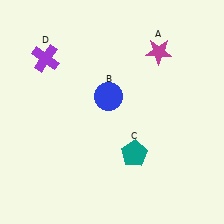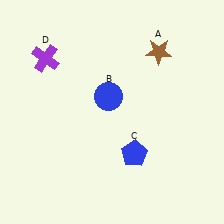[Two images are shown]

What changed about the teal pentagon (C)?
In Image 1, C is teal. In Image 2, it changed to blue.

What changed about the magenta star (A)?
In Image 1, A is magenta. In Image 2, it changed to brown.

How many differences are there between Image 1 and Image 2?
There are 2 differences between the two images.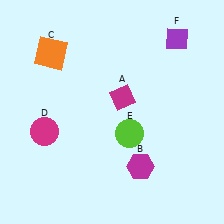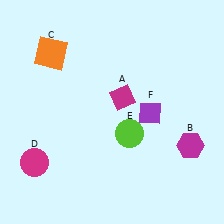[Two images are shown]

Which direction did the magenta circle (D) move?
The magenta circle (D) moved down.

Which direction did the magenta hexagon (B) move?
The magenta hexagon (B) moved right.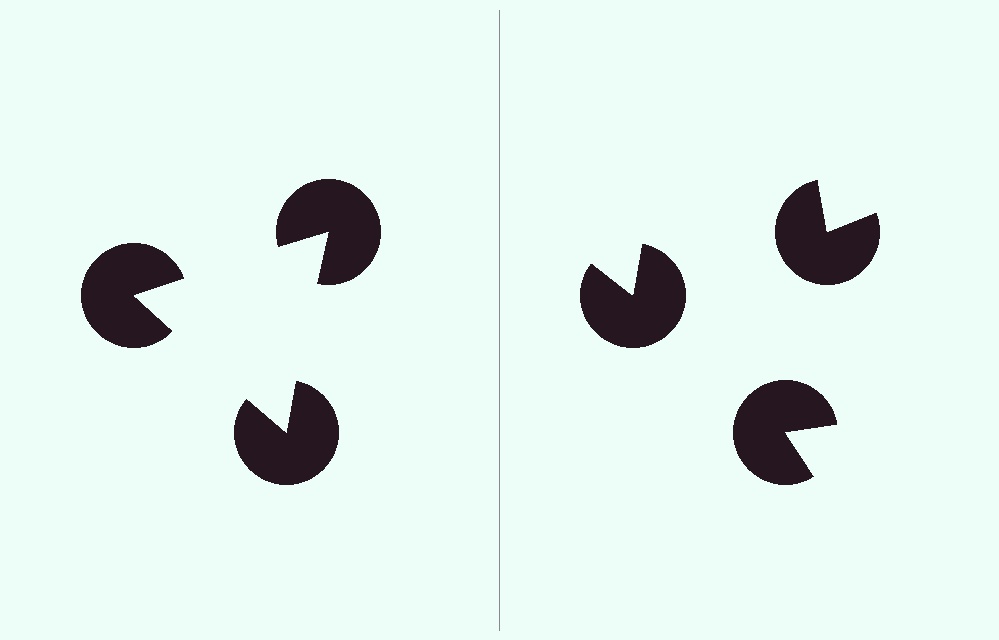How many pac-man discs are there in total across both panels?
6 — 3 on each side.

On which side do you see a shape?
An illusory triangle appears on the left side. On the right side the wedge cuts are rotated, so no coherent shape forms.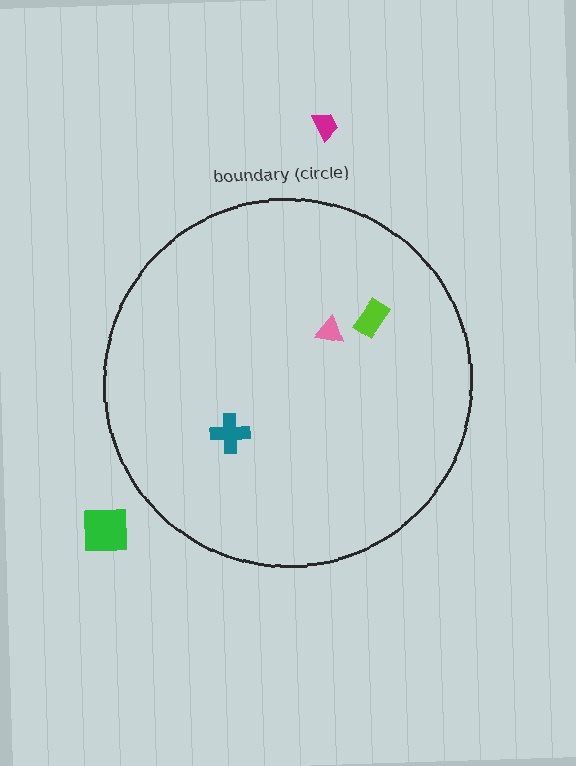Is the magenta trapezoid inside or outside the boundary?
Outside.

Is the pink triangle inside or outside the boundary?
Inside.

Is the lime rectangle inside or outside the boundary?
Inside.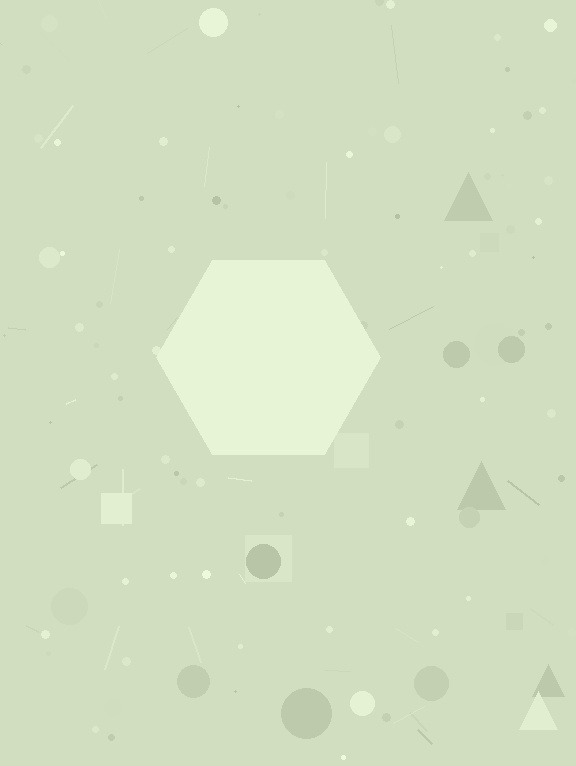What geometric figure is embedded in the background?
A hexagon is embedded in the background.